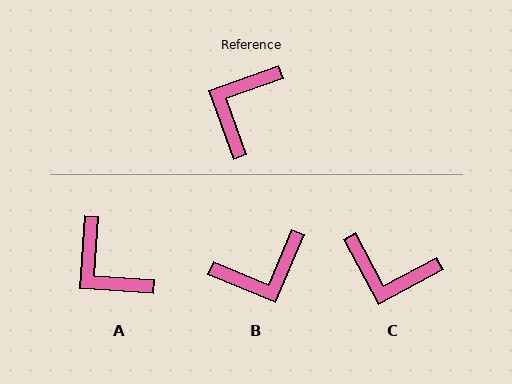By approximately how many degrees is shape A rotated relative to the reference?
Approximately 67 degrees counter-clockwise.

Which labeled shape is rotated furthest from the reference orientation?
B, about 138 degrees away.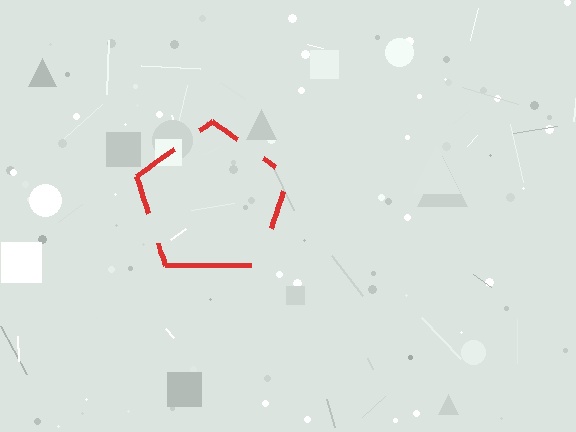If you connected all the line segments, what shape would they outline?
They would outline a pentagon.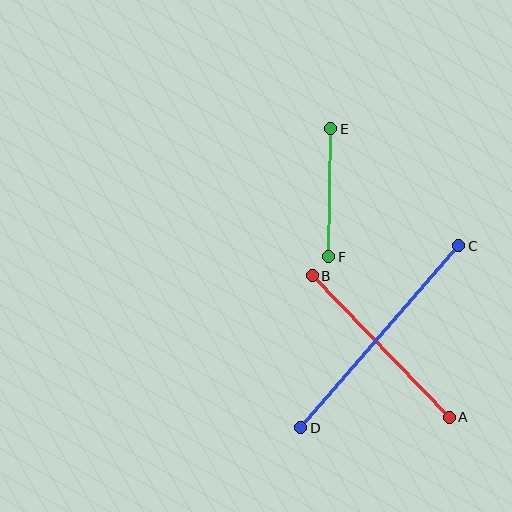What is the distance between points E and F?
The distance is approximately 128 pixels.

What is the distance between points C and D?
The distance is approximately 241 pixels.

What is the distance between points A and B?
The distance is approximately 197 pixels.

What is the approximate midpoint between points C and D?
The midpoint is at approximately (380, 337) pixels.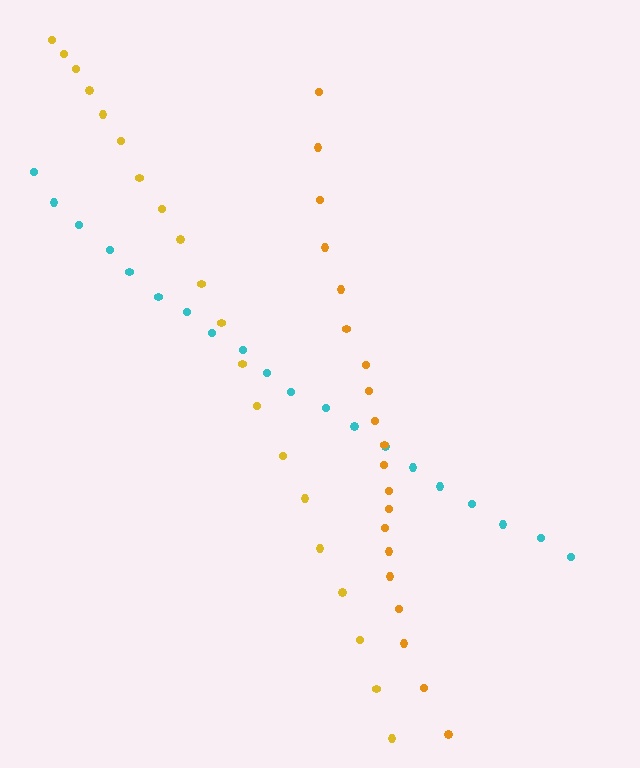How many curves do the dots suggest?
There are 3 distinct paths.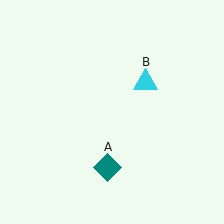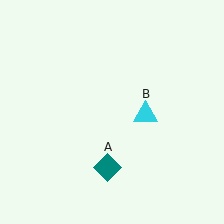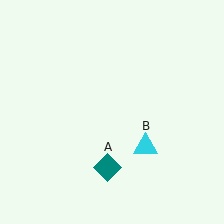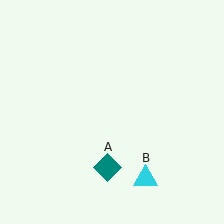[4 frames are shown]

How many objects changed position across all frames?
1 object changed position: cyan triangle (object B).